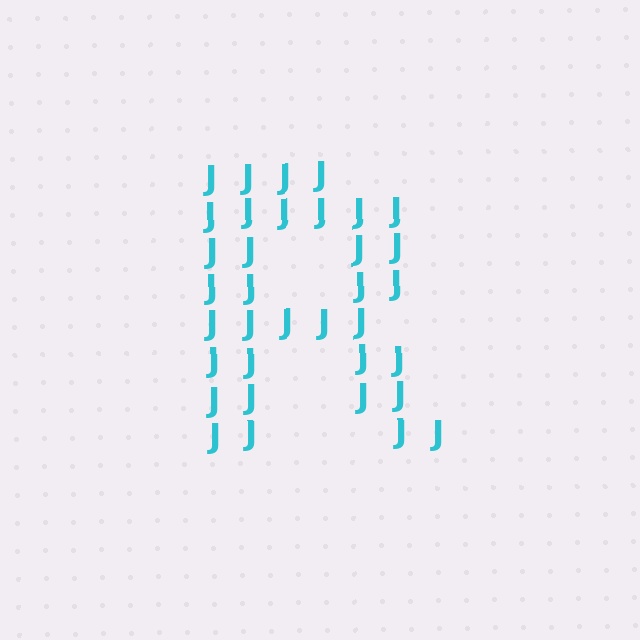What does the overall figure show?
The overall figure shows the letter R.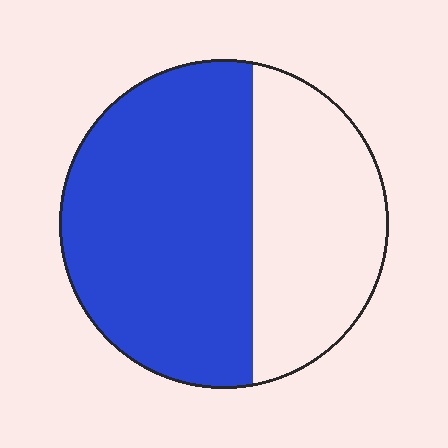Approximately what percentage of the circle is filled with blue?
Approximately 60%.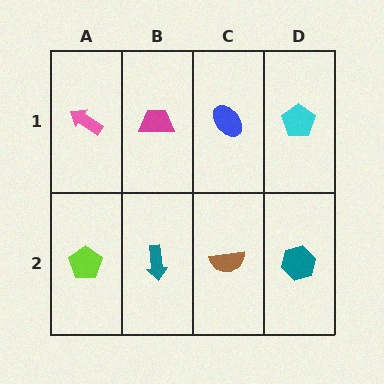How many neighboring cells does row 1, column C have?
3.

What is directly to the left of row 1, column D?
A blue ellipse.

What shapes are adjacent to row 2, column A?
A pink arrow (row 1, column A), a teal arrow (row 2, column B).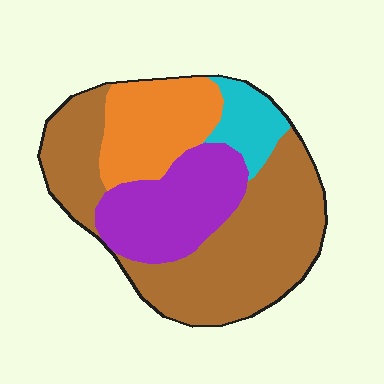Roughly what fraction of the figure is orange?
Orange takes up about one fifth (1/5) of the figure.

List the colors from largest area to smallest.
From largest to smallest: brown, purple, orange, cyan.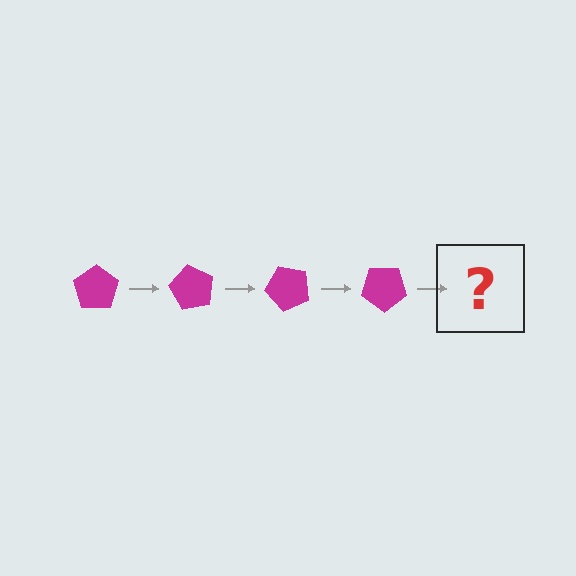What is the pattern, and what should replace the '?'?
The pattern is that the pentagon rotates 60 degrees each step. The '?' should be a magenta pentagon rotated 240 degrees.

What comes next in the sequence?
The next element should be a magenta pentagon rotated 240 degrees.